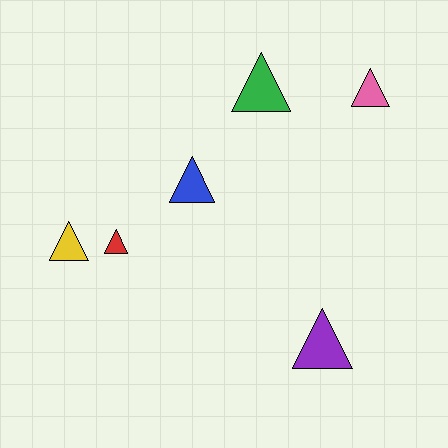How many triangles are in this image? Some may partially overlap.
There are 6 triangles.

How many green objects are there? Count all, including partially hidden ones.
There is 1 green object.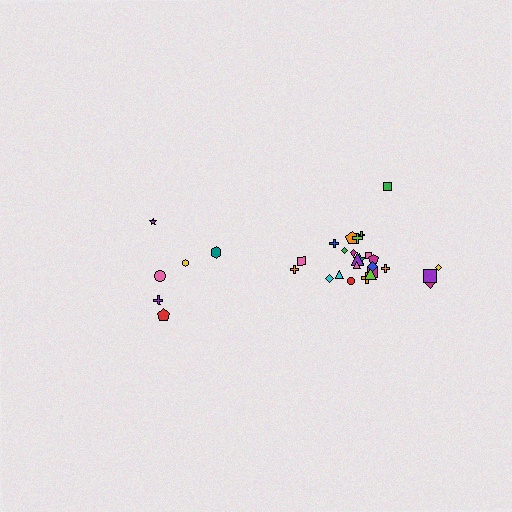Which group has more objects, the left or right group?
The right group.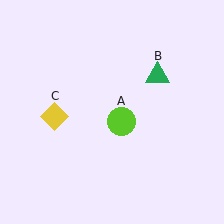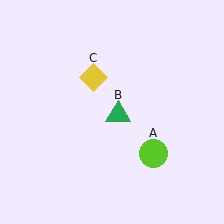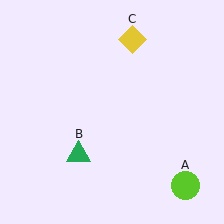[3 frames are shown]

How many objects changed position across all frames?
3 objects changed position: lime circle (object A), green triangle (object B), yellow diamond (object C).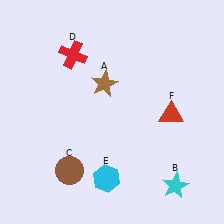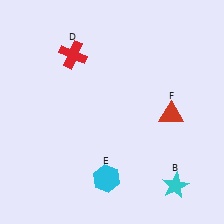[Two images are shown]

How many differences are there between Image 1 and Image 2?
There are 2 differences between the two images.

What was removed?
The brown star (A), the brown circle (C) were removed in Image 2.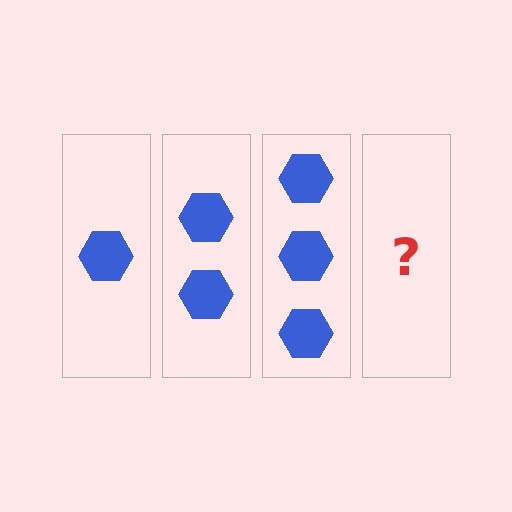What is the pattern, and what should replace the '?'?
The pattern is that each step adds one more hexagon. The '?' should be 4 hexagons.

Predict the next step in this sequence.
The next step is 4 hexagons.